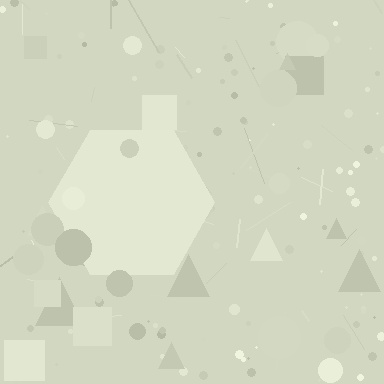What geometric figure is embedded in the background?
A hexagon is embedded in the background.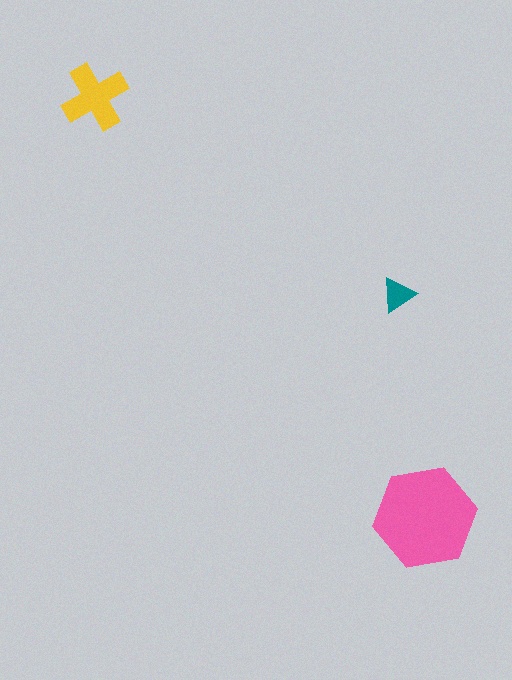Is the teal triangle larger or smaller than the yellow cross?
Smaller.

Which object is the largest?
The pink hexagon.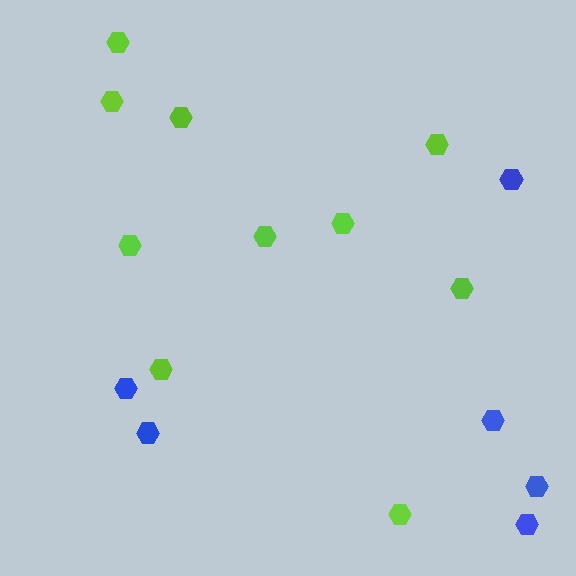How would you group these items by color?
There are 2 groups: one group of blue hexagons (6) and one group of lime hexagons (10).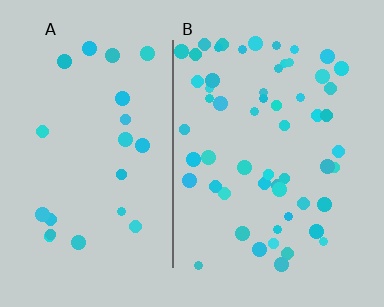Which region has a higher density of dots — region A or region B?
B (the right).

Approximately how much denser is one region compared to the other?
Approximately 2.5× — region B over region A.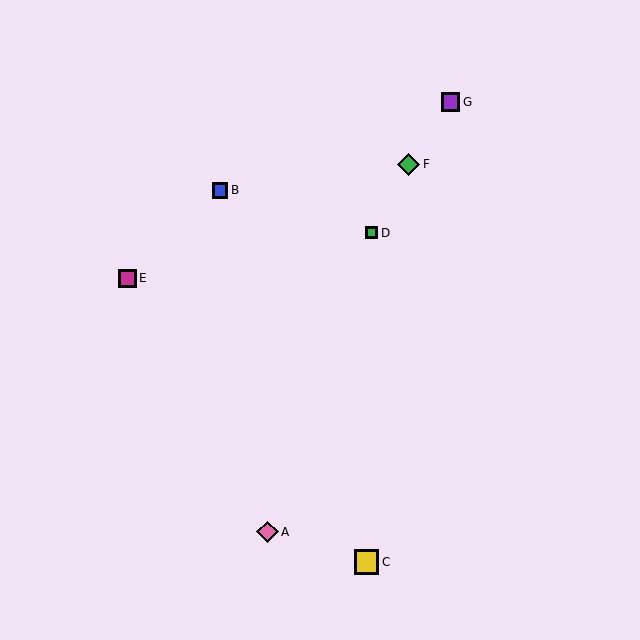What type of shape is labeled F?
Shape F is a green diamond.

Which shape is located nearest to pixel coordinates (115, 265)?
The magenta square (labeled E) at (127, 278) is nearest to that location.